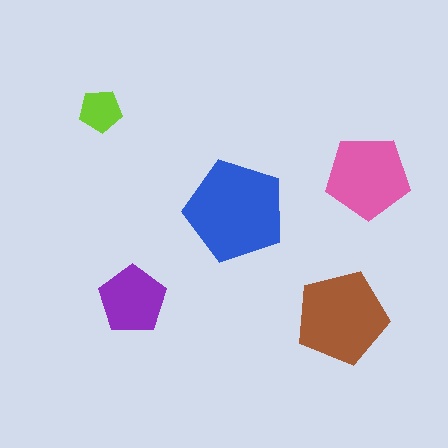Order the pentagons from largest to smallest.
the blue one, the brown one, the pink one, the purple one, the lime one.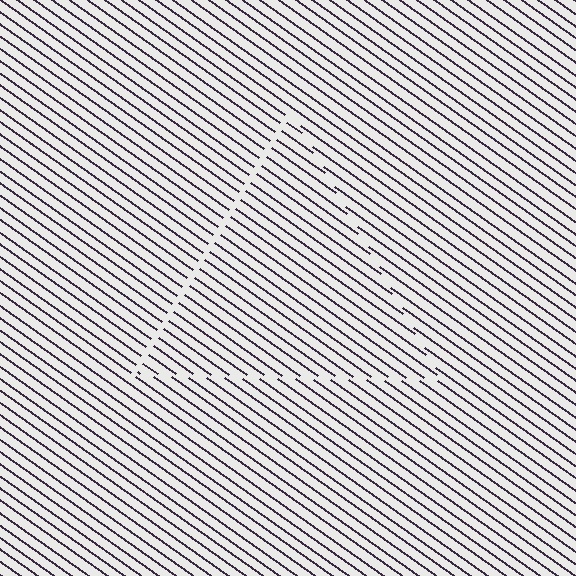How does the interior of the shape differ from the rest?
The interior of the shape contains the same grating, shifted by half a period — the contour is defined by the phase discontinuity where line-ends from the inner and outer gratings abut.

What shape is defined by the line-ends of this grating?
An illusory triangle. The interior of the shape contains the same grating, shifted by half a period — the contour is defined by the phase discontinuity where line-ends from the inner and outer gratings abut.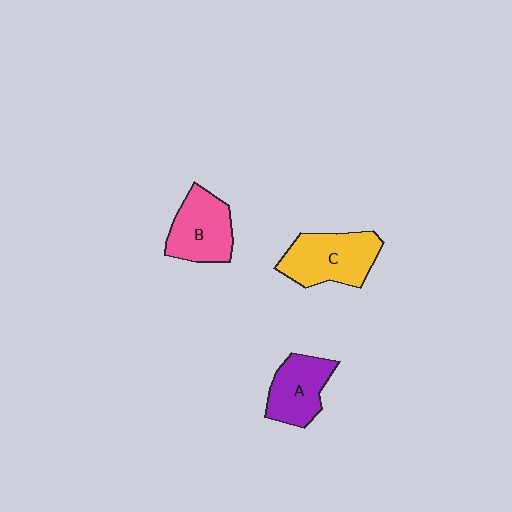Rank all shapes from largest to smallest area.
From largest to smallest: C (yellow), B (pink), A (purple).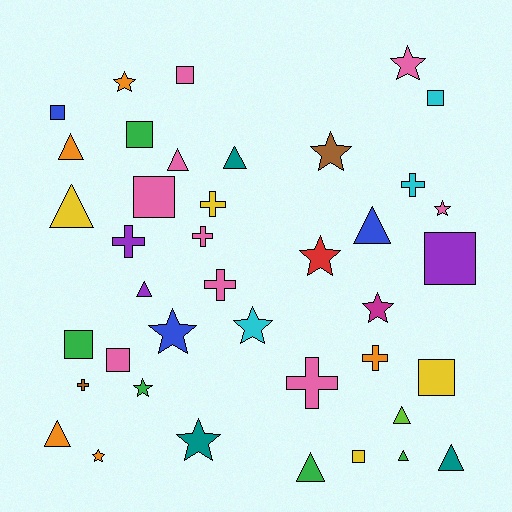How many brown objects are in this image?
There are 2 brown objects.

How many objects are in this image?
There are 40 objects.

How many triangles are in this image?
There are 11 triangles.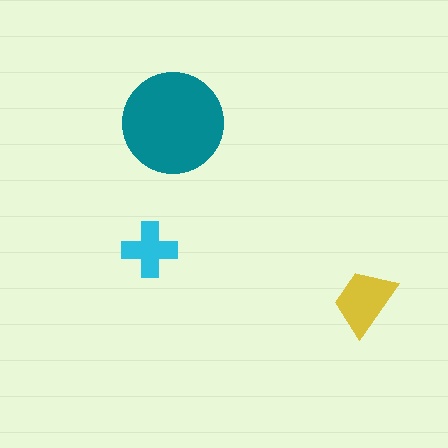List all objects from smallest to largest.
The cyan cross, the yellow trapezoid, the teal circle.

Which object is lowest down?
The yellow trapezoid is bottommost.